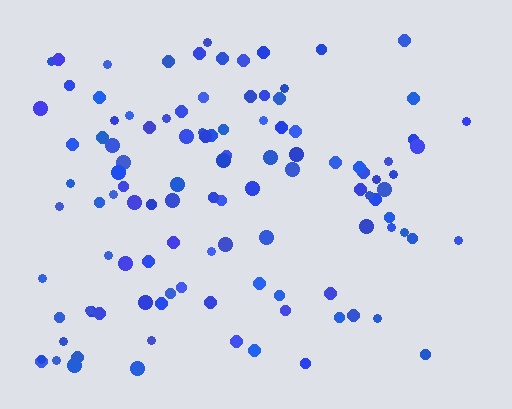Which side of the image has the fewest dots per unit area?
The right.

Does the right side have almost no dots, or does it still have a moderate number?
Still a moderate number, just noticeably fewer than the left.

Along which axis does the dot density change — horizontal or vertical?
Horizontal.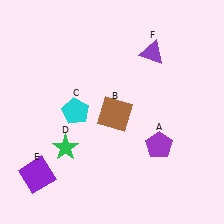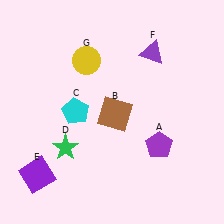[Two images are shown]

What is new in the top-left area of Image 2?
A yellow circle (G) was added in the top-left area of Image 2.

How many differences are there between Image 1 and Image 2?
There is 1 difference between the two images.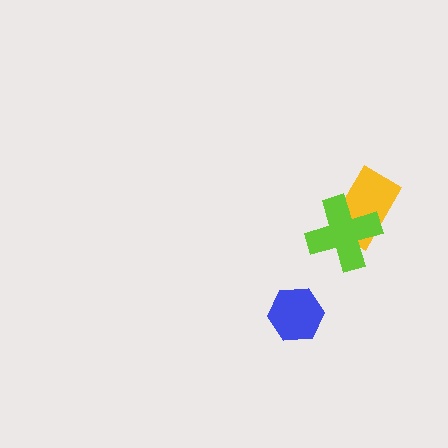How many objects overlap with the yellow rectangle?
1 object overlaps with the yellow rectangle.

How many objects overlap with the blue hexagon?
0 objects overlap with the blue hexagon.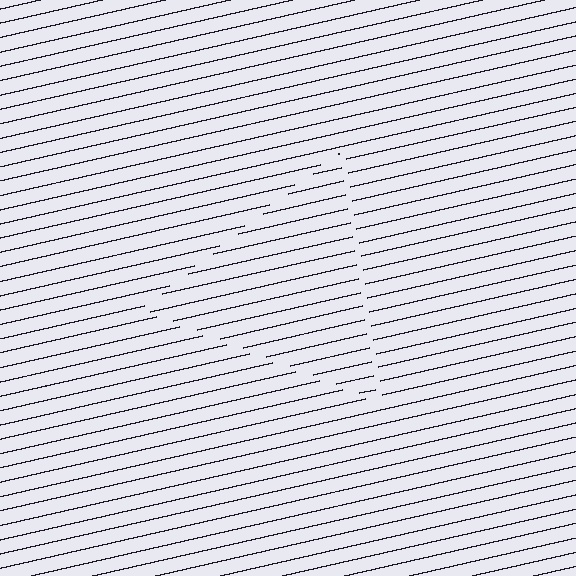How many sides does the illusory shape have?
3 sides — the line-ends trace a triangle.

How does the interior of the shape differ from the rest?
The interior of the shape contains the same grating, shifted by half a period — the contour is defined by the phase discontinuity where line-ends from the inner and outer gratings abut.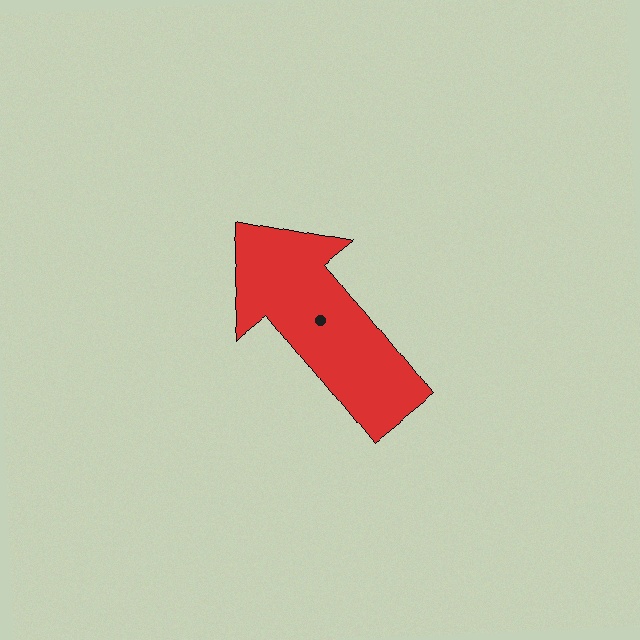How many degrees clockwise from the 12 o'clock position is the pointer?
Approximately 322 degrees.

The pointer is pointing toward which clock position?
Roughly 11 o'clock.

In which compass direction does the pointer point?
Northwest.